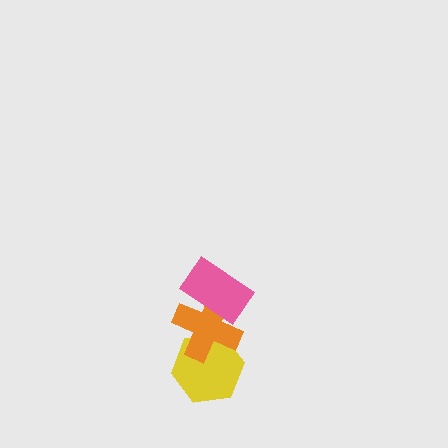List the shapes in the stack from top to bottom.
From top to bottom: the pink rectangle, the orange cross, the yellow hexagon.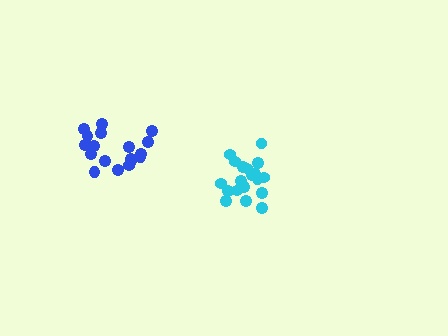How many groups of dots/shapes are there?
There are 2 groups.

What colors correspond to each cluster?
The clusters are colored: blue, cyan.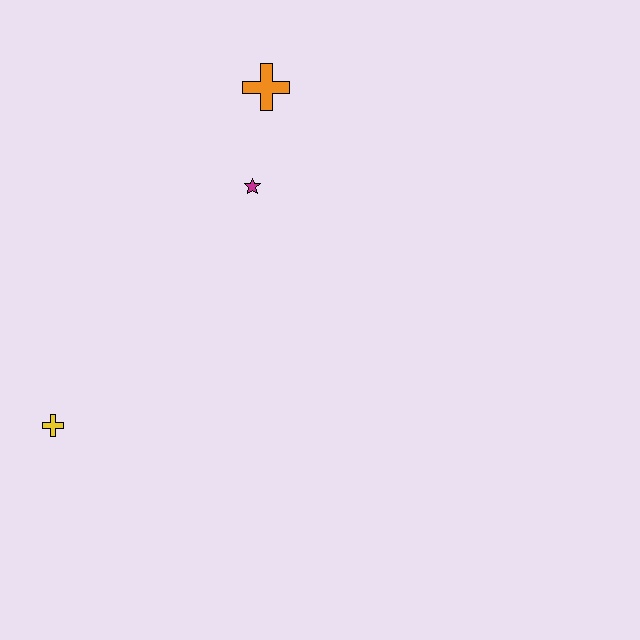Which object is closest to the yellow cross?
The magenta star is closest to the yellow cross.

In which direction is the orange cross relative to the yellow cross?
The orange cross is above the yellow cross.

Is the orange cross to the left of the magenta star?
No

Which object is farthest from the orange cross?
The yellow cross is farthest from the orange cross.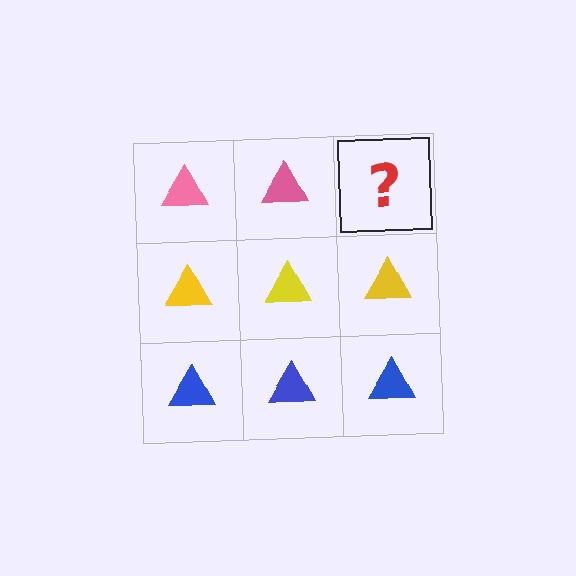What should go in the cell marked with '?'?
The missing cell should contain a pink triangle.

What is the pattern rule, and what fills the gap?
The rule is that each row has a consistent color. The gap should be filled with a pink triangle.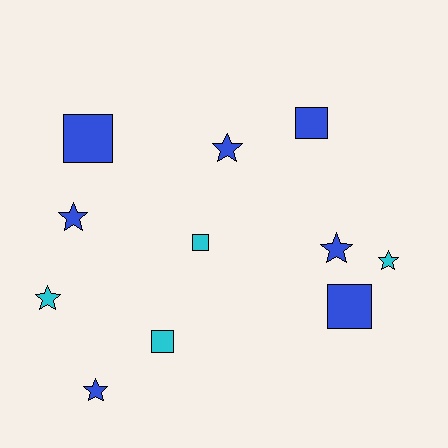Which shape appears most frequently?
Star, with 6 objects.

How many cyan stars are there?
There are 2 cyan stars.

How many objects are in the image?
There are 11 objects.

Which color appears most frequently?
Blue, with 7 objects.